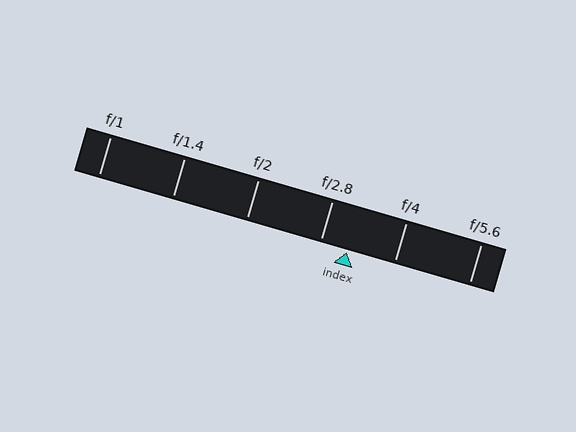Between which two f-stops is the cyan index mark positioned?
The index mark is between f/2.8 and f/4.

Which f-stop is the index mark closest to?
The index mark is closest to f/2.8.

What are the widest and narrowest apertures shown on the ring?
The widest aperture shown is f/1 and the narrowest is f/5.6.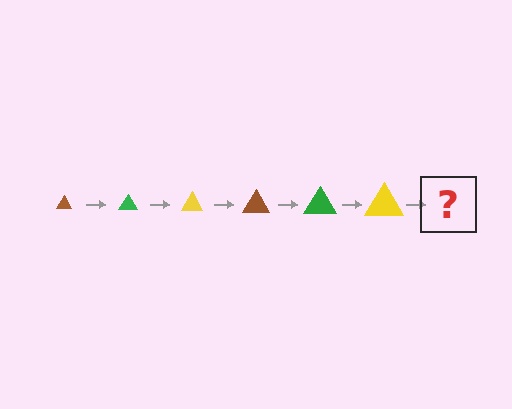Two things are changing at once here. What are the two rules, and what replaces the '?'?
The two rules are that the triangle grows larger each step and the color cycles through brown, green, and yellow. The '?' should be a brown triangle, larger than the previous one.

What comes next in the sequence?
The next element should be a brown triangle, larger than the previous one.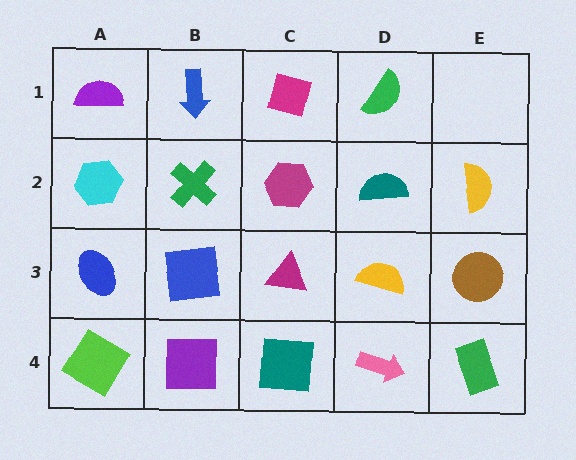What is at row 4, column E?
A green rectangle.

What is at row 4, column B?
A purple square.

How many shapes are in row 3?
5 shapes.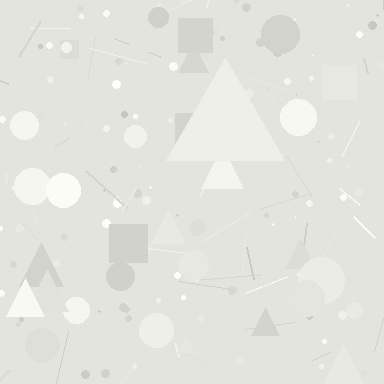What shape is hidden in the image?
A triangle is hidden in the image.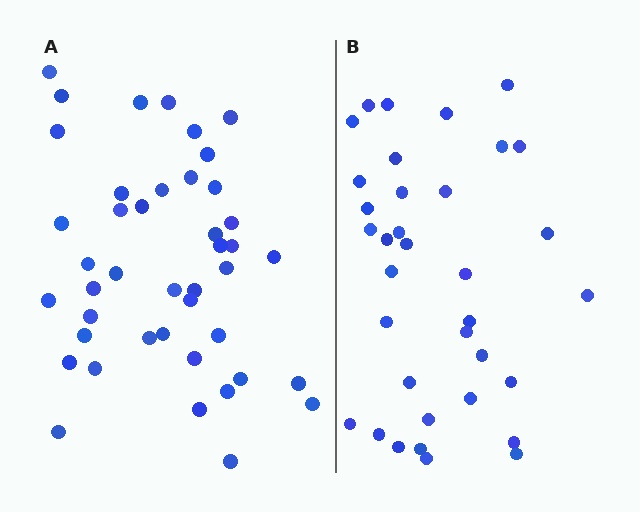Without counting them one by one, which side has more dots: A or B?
Region A (the left region) has more dots.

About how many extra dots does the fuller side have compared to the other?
Region A has roughly 8 or so more dots than region B.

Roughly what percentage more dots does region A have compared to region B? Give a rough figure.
About 25% more.